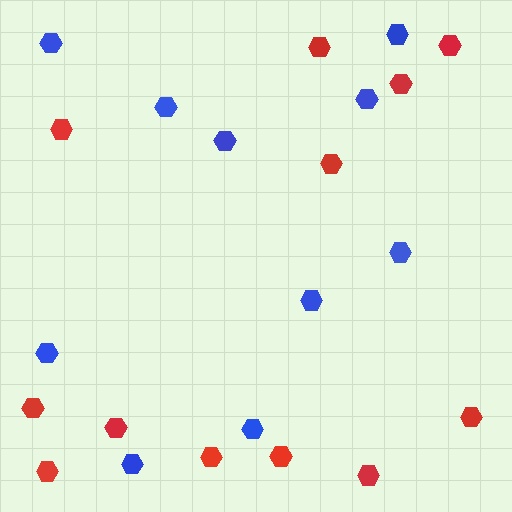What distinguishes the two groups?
There are 2 groups: one group of red hexagons (12) and one group of blue hexagons (10).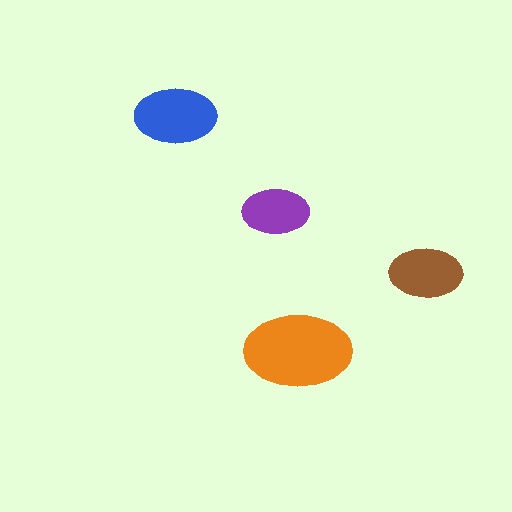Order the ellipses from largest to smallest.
the orange one, the blue one, the brown one, the purple one.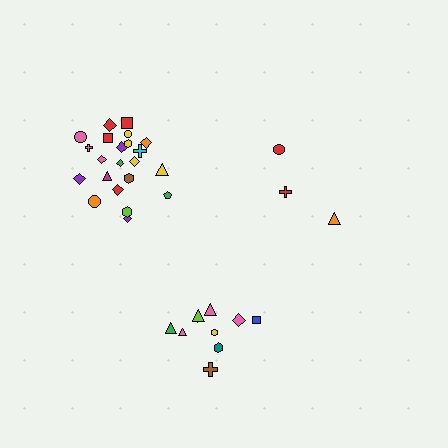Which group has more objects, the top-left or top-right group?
The top-left group.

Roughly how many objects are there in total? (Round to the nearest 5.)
Roughly 35 objects in total.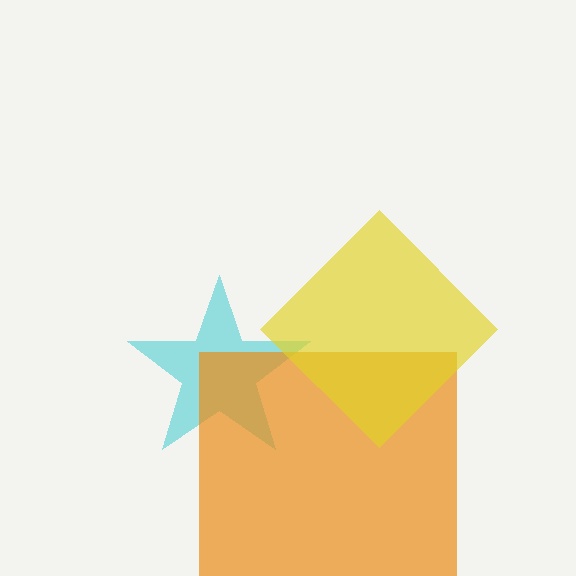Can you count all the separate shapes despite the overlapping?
Yes, there are 3 separate shapes.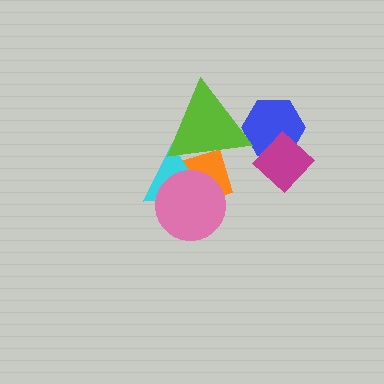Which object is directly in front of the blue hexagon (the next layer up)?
The lime triangle is directly in front of the blue hexagon.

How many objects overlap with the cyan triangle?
3 objects overlap with the cyan triangle.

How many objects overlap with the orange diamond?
3 objects overlap with the orange diamond.